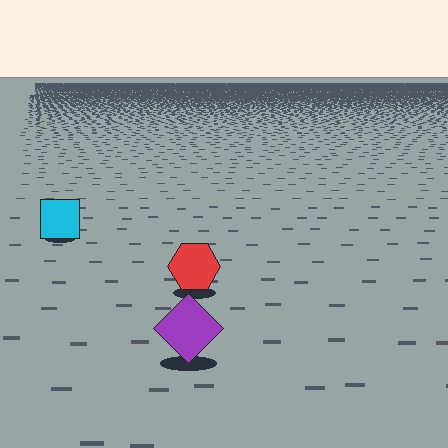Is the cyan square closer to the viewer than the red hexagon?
No. The red hexagon is closer — you can tell from the texture gradient: the ground texture is coarser near it.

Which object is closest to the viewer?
The purple diamond is closest. The texture marks near it are larger and more spread out.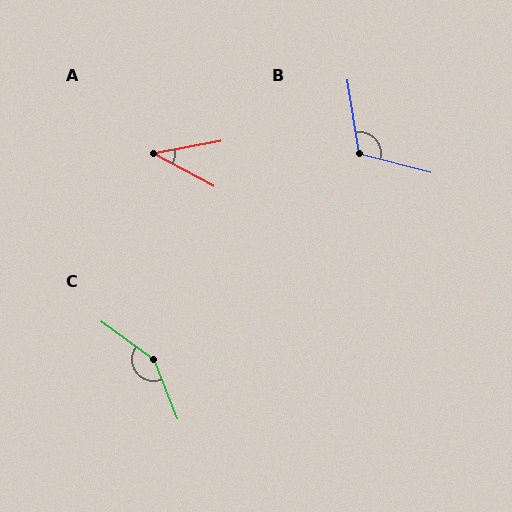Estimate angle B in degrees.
Approximately 113 degrees.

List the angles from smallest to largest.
A (39°), B (113°), C (148°).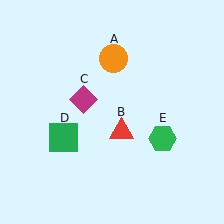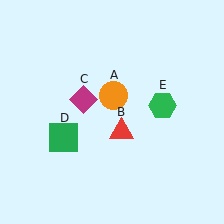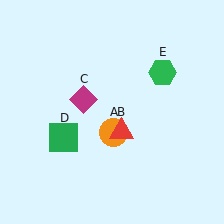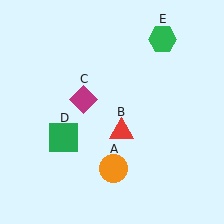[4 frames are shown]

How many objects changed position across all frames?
2 objects changed position: orange circle (object A), green hexagon (object E).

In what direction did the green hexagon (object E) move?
The green hexagon (object E) moved up.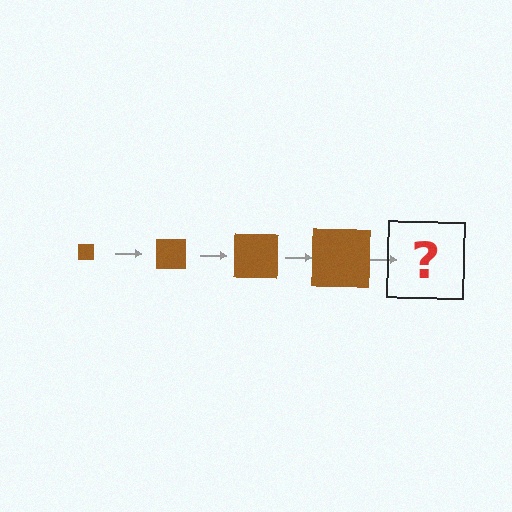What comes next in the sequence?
The next element should be a brown square, larger than the previous one.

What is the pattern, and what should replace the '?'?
The pattern is that the square gets progressively larger each step. The '?' should be a brown square, larger than the previous one.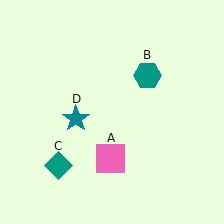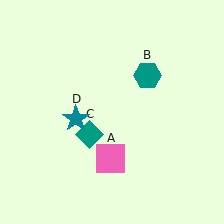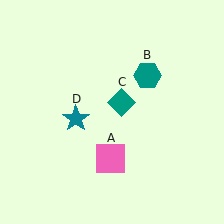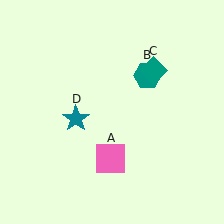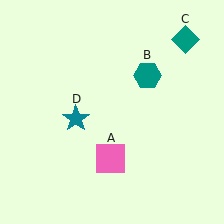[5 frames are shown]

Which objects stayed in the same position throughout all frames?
Pink square (object A) and teal hexagon (object B) and teal star (object D) remained stationary.